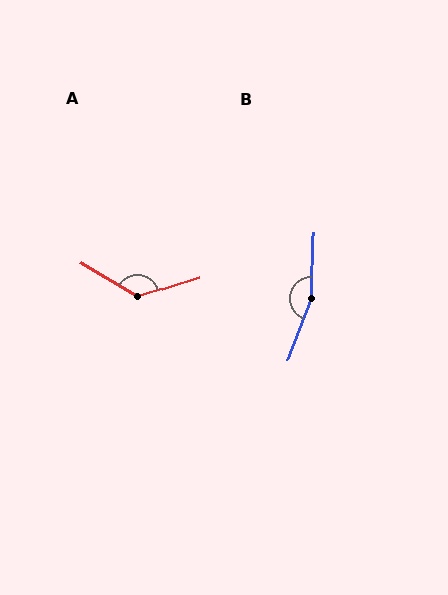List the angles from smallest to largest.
A (131°), B (161°).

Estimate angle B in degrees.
Approximately 161 degrees.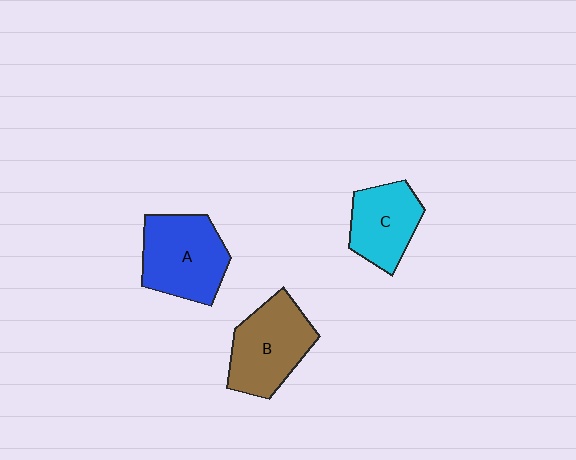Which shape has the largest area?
Shape A (blue).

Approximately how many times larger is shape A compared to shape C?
Approximately 1.3 times.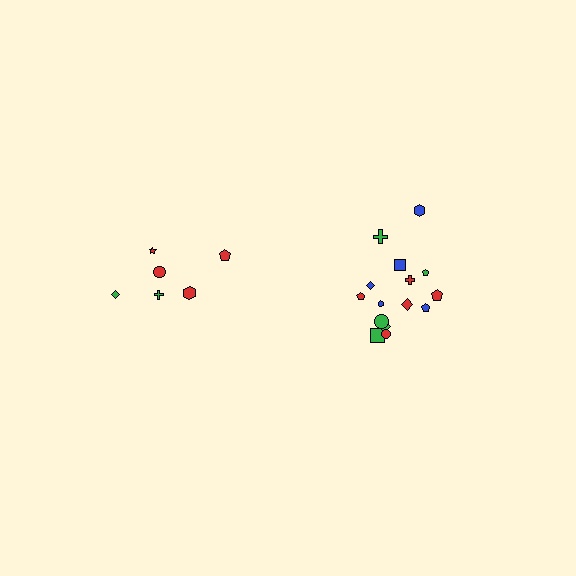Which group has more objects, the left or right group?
The right group.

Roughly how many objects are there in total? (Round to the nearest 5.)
Roughly 20 objects in total.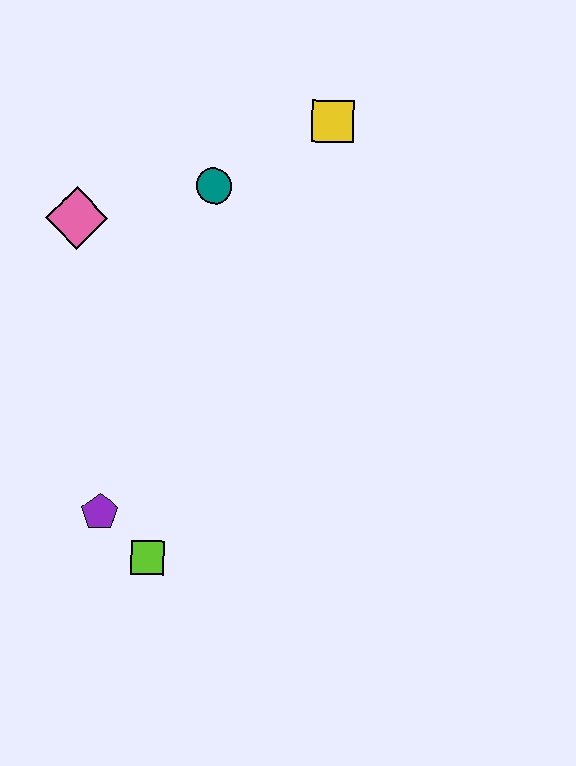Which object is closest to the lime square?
The purple pentagon is closest to the lime square.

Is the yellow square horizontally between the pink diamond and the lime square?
No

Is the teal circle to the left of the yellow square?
Yes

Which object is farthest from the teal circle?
The lime square is farthest from the teal circle.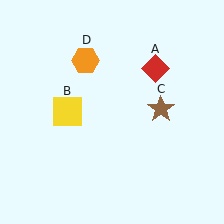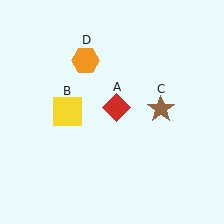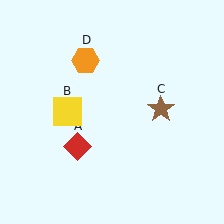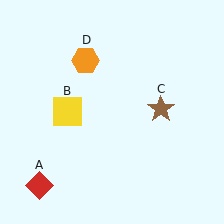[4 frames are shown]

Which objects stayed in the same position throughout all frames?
Yellow square (object B) and brown star (object C) and orange hexagon (object D) remained stationary.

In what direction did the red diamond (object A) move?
The red diamond (object A) moved down and to the left.